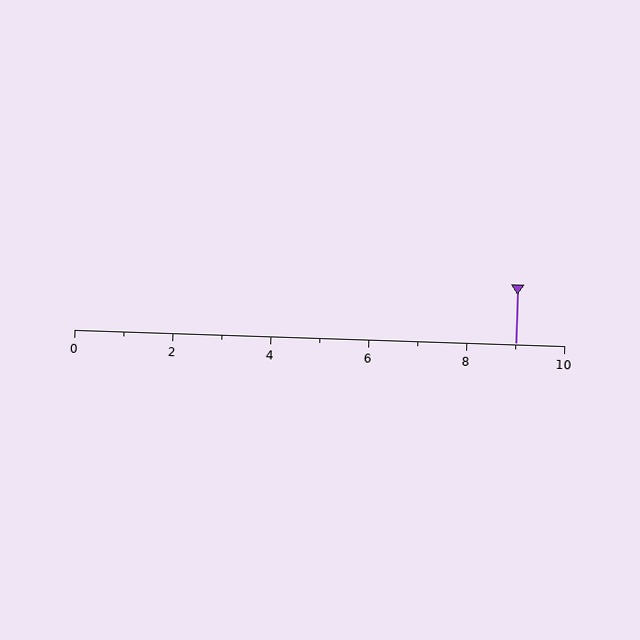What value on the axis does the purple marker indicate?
The marker indicates approximately 9.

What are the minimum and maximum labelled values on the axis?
The axis runs from 0 to 10.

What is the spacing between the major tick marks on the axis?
The major ticks are spaced 2 apart.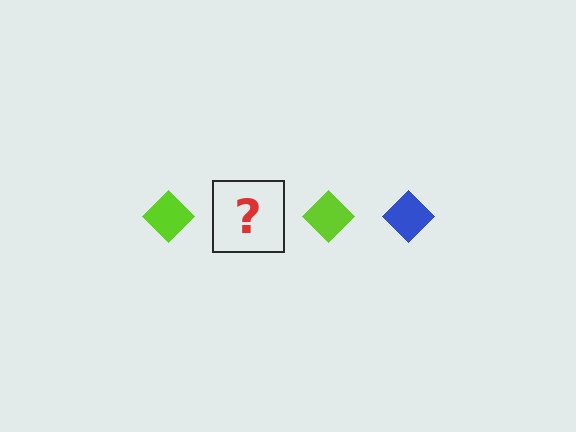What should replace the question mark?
The question mark should be replaced with a blue diamond.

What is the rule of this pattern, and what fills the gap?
The rule is that the pattern cycles through lime, blue diamonds. The gap should be filled with a blue diamond.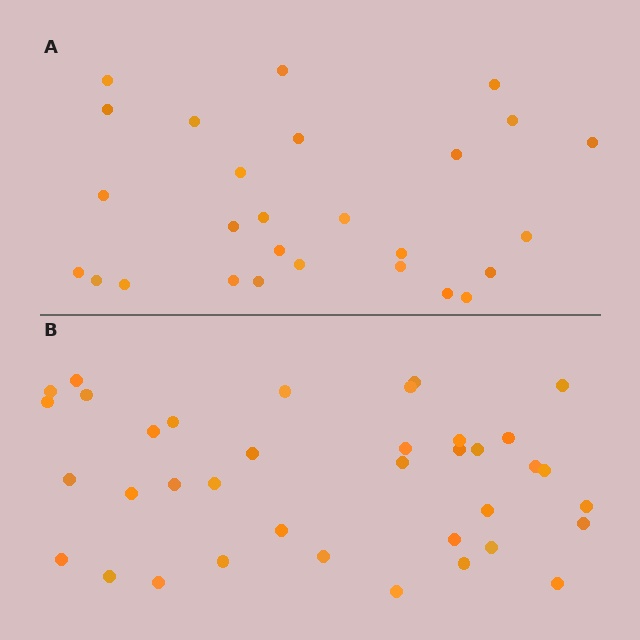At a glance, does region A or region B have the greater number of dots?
Region B (the bottom region) has more dots.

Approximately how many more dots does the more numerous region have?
Region B has roughly 10 or so more dots than region A.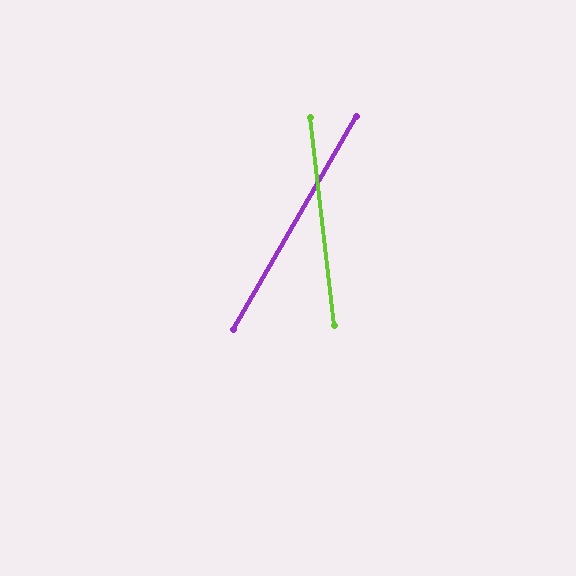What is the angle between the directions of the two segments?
Approximately 36 degrees.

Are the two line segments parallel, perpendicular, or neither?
Neither parallel nor perpendicular — they differ by about 36°.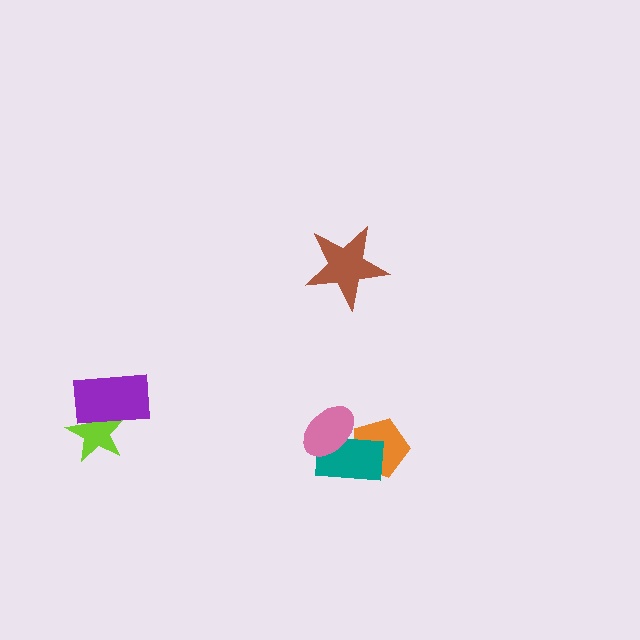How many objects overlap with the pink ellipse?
2 objects overlap with the pink ellipse.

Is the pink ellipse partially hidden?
No, no other shape covers it.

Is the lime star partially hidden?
Yes, it is partially covered by another shape.